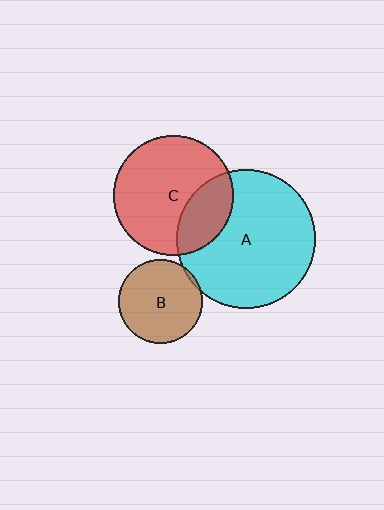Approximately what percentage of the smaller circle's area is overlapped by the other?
Approximately 25%.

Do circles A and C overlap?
Yes.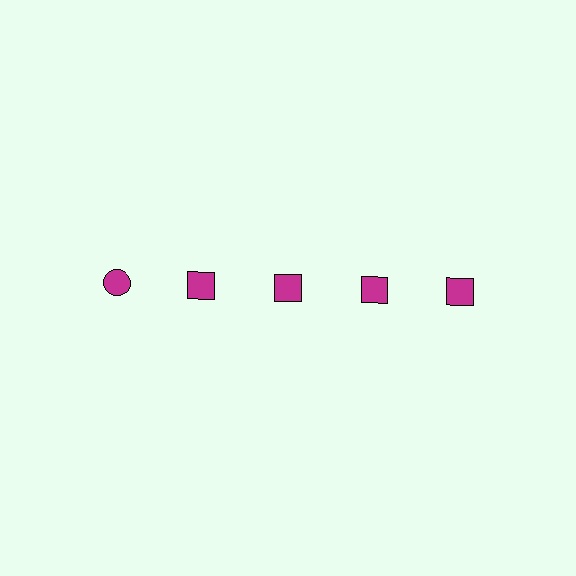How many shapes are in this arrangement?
There are 5 shapes arranged in a grid pattern.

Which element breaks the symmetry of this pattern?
The magenta circle in the top row, leftmost column breaks the symmetry. All other shapes are magenta squares.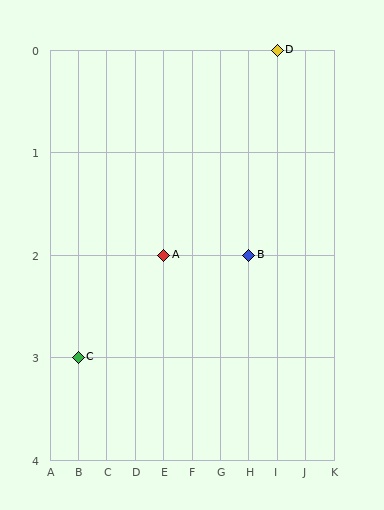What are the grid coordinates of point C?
Point C is at grid coordinates (B, 3).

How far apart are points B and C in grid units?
Points B and C are 6 columns and 1 row apart (about 6.1 grid units diagonally).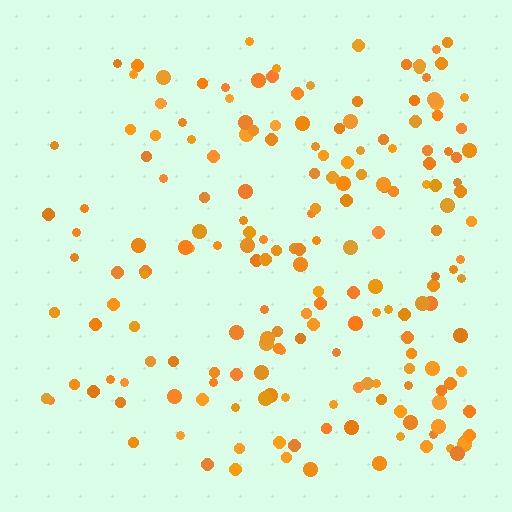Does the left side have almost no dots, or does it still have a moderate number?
Still a moderate number, just noticeably fewer than the right.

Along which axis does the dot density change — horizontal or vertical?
Horizontal.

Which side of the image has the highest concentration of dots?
The right.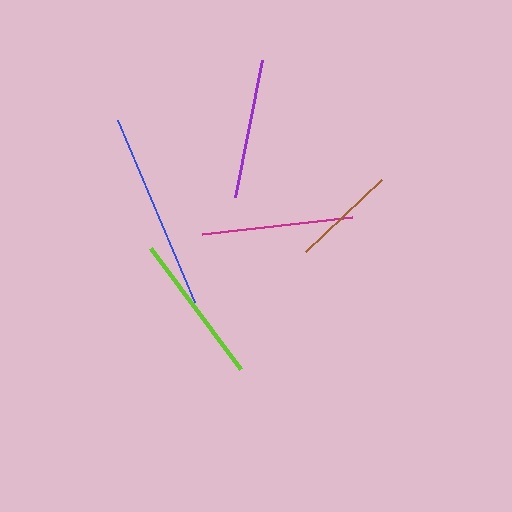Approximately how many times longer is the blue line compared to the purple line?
The blue line is approximately 1.4 times the length of the purple line.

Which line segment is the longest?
The blue line is the longest at approximately 198 pixels.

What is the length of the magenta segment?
The magenta segment is approximately 151 pixels long.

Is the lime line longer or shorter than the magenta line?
The magenta line is longer than the lime line.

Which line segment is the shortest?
The brown line is the shortest at approximately 104 pixels.